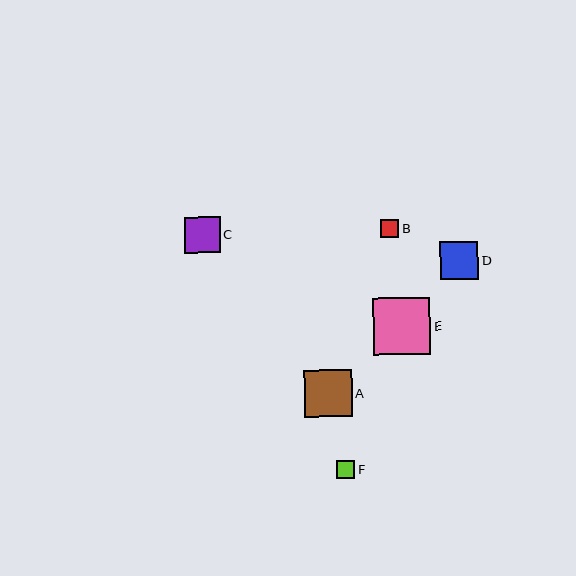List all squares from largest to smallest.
From largest to smallest: E, A, D, C, F, B.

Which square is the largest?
Square E is the largest with a size of approximately 57 pixels.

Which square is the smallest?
Square B is the smallest with a size of approximately 18 pixels.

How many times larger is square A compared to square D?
Square A is approximately 1.3 times the size of square D.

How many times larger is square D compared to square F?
Square D is approximately 2.1 times the size of square F.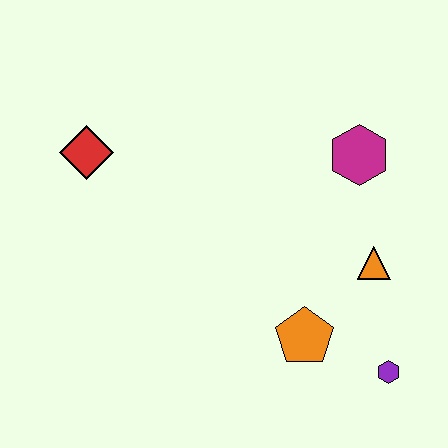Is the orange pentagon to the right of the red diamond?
Yes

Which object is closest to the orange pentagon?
The purple hexagon is closest to the orange pentagon.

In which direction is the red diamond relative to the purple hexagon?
The red diamond is to the left of the purple hexagon.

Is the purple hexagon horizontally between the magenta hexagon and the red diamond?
No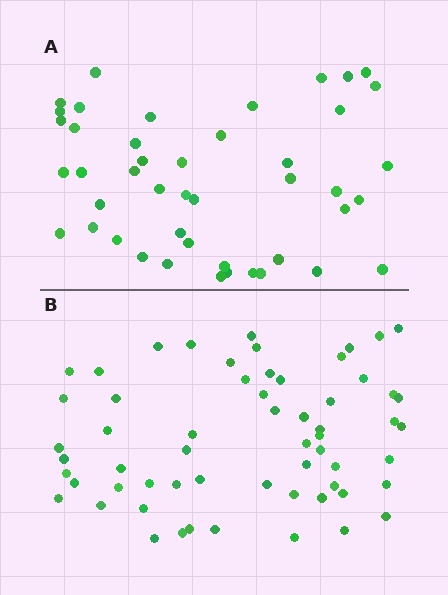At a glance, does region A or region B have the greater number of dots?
Region B (the bottom region) has more dots.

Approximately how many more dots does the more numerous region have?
Region B has approximately 15 more dots than region A.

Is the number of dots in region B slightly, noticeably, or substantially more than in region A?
Region B has noticeably more, but not dramatically so. The ratio is roughly 1.3 to 1.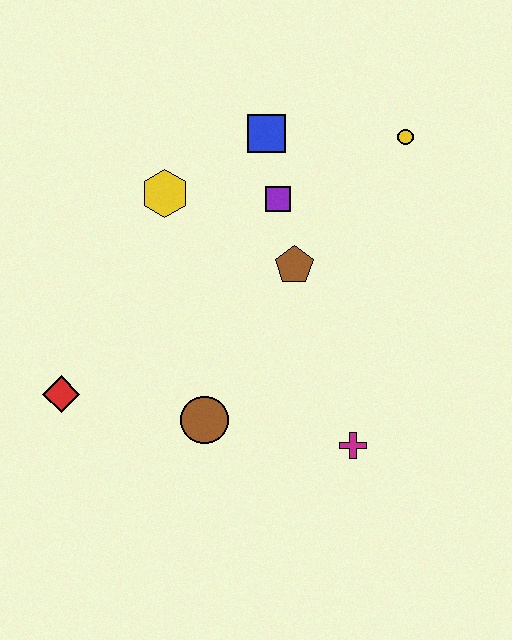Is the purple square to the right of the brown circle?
Yes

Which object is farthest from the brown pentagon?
The red diamond is farthest from the brown pentagon.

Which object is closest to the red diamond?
The brown circle is closest to the red diamond.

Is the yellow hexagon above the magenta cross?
Yes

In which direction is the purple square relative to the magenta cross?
The purple square is above the magenta cross.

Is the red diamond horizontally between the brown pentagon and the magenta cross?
No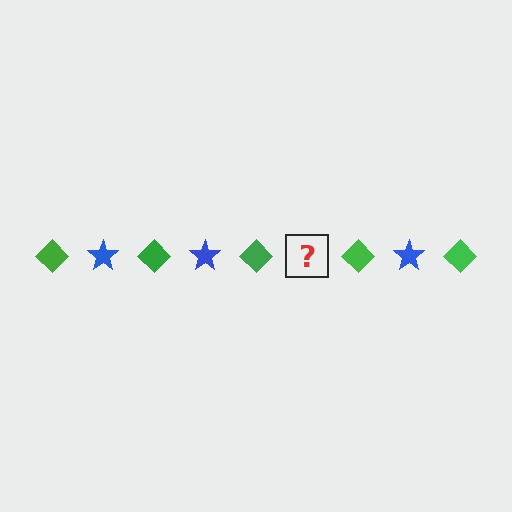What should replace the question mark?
The question mark should be replaced with a blue star.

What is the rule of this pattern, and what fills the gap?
The rule is that the pattern alternates between green diamond and blue star. The gap should be filled with a blue star.